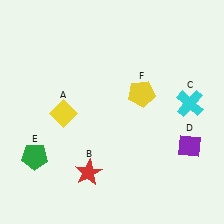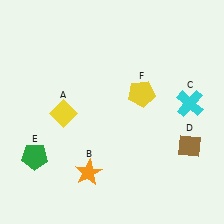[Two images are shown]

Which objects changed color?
B changed from red to orange. D changed from purple to brown.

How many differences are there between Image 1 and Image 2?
There are 2 differences between the two images.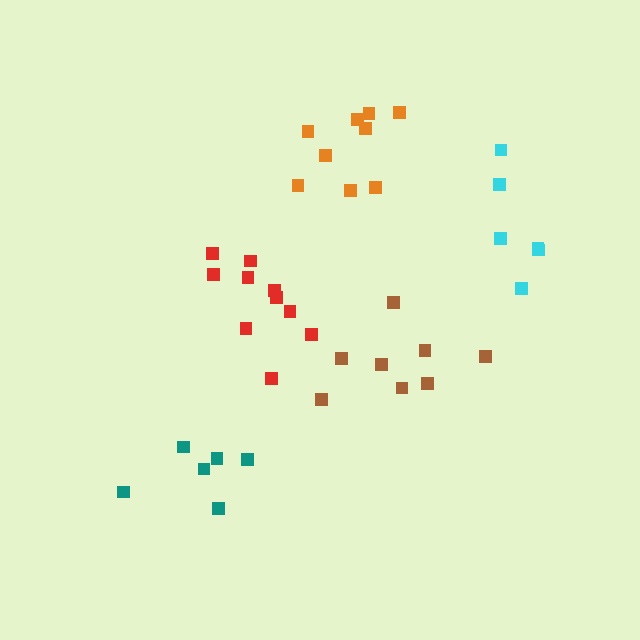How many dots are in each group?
Group 1: 10 dots, Group 2: 6 dots, Group 3: 8 dots, Group 4: 6 dots, Group 5: 9 dots (39 total).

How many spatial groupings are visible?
There are 5 spatial groupings.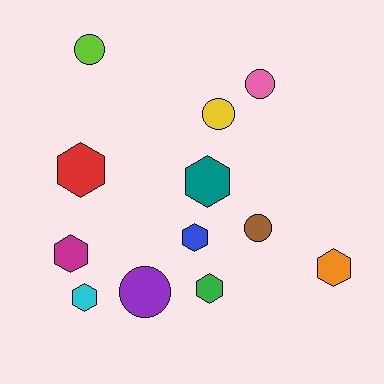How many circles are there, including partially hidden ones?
There are 5 circles.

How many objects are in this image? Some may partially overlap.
There are 12 objects.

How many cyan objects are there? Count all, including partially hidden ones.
There is 1 cyan object.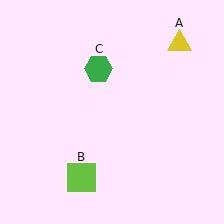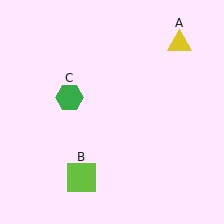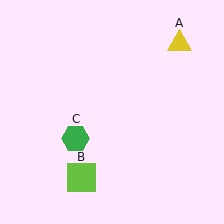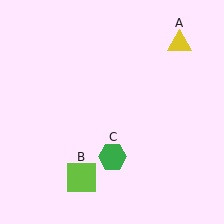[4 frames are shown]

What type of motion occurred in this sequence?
The green hexagon (object C) rotated counterclockwise around the center of the scene.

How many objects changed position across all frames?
1 object changed position: green hexagon (object C).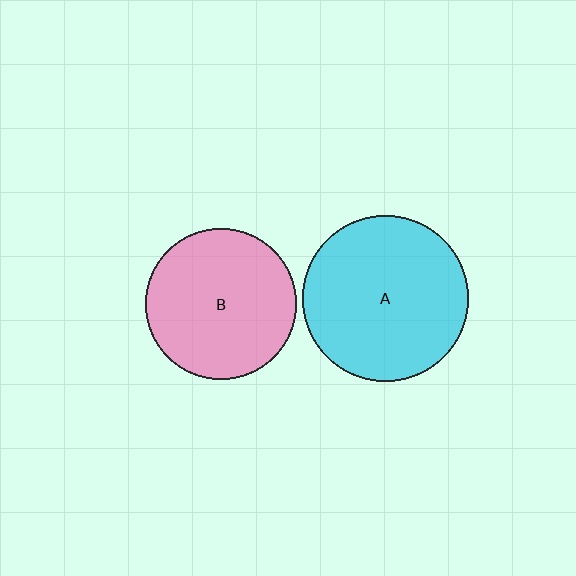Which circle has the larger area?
Circle A (cyan).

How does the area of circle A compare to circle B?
Approximately 1.2 times.